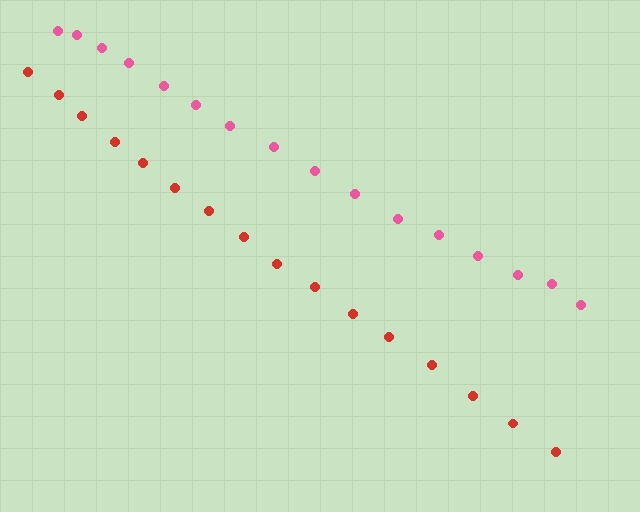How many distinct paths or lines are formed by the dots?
There are 2 distinct paths.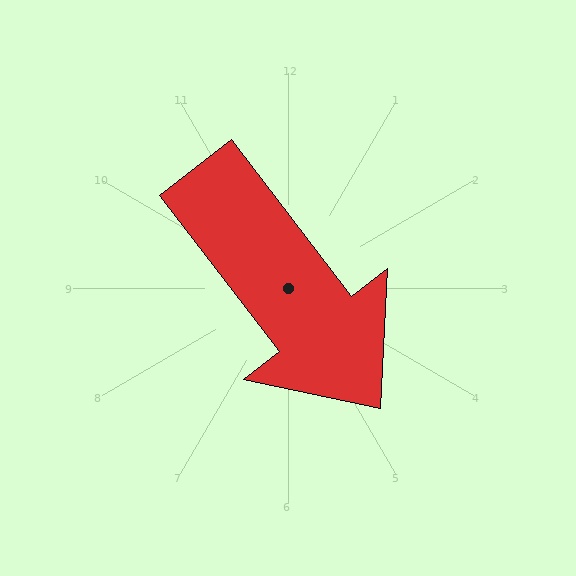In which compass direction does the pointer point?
Southeast.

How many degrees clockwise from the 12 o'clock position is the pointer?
Approximately 143 degrees.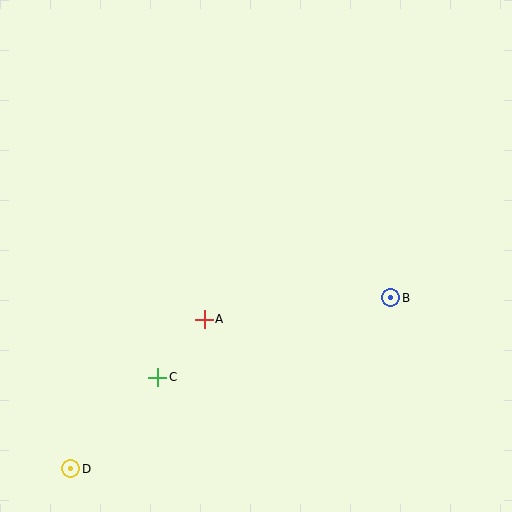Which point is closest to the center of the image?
Point A at (204, 319) is closest to the center.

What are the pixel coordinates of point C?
Point C is at (158, 377).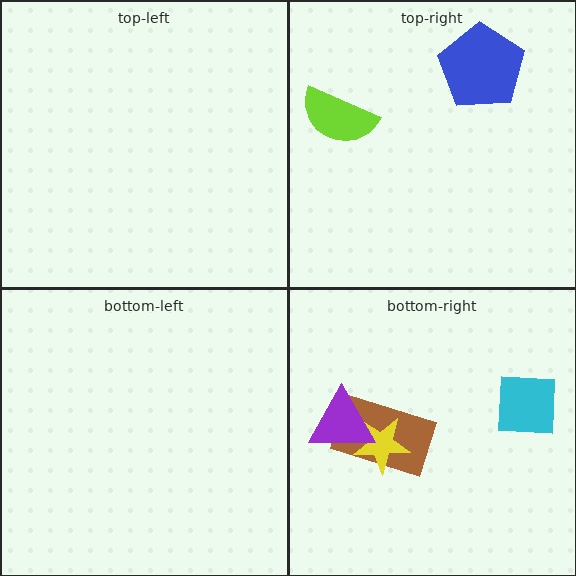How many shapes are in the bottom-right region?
4.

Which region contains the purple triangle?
The bottom-right region.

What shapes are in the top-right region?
The lime semicircle, the blue pentagon.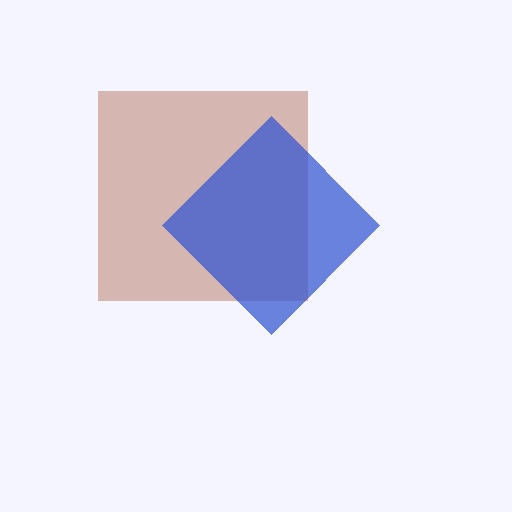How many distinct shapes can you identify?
There are 2 distinct shapes: a brown square, a blue diamond.